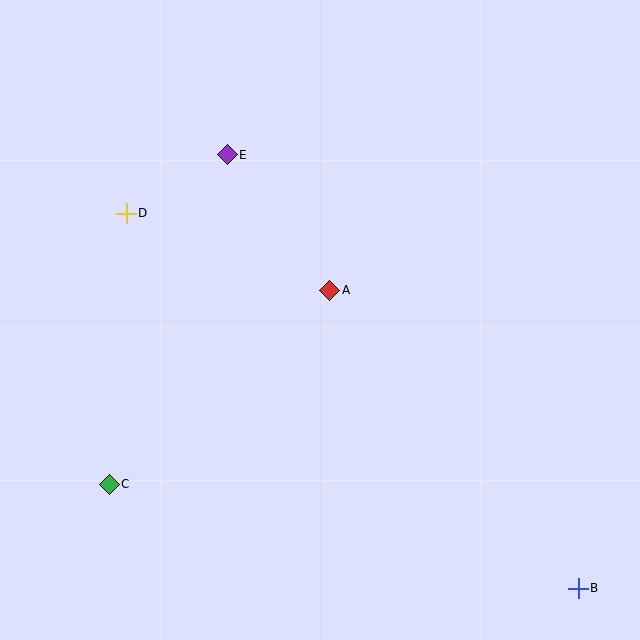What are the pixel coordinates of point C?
Point C is at (109, 484).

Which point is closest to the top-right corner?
Point A is closest to the top-right corner.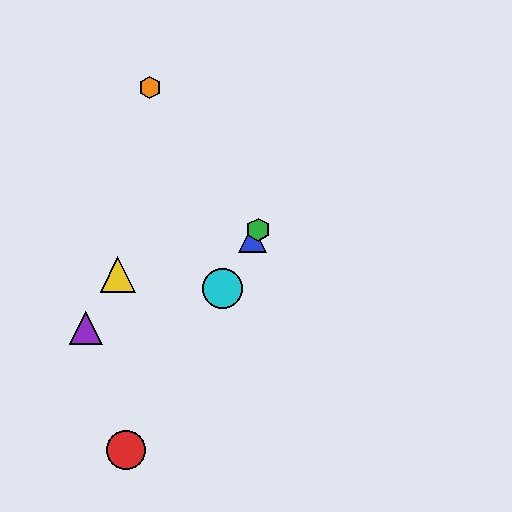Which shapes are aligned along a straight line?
The red circle, the blue triangle, the green hexagon, the cyan circle are aligned along a straight line.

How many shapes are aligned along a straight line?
4 shapes (the red circle, the blue triangle, the green hexagon, the cyan circle) are aligned along a straight line.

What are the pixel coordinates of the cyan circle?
The cyan circle is at (222, 289).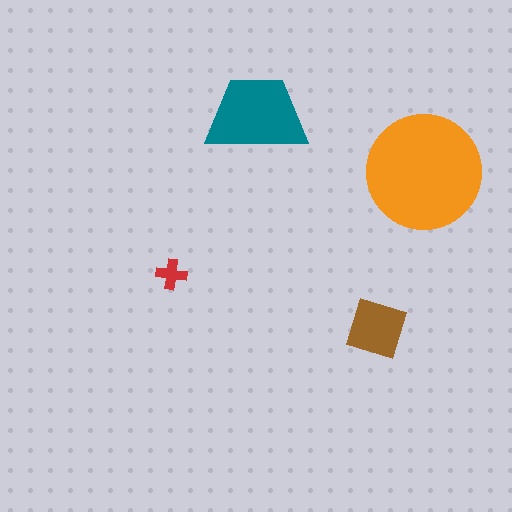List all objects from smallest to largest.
The red cross, the brown diamond, the teal trapezoid, the orange circle.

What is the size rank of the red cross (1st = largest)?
4th.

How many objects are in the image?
There are 4 objects in the image.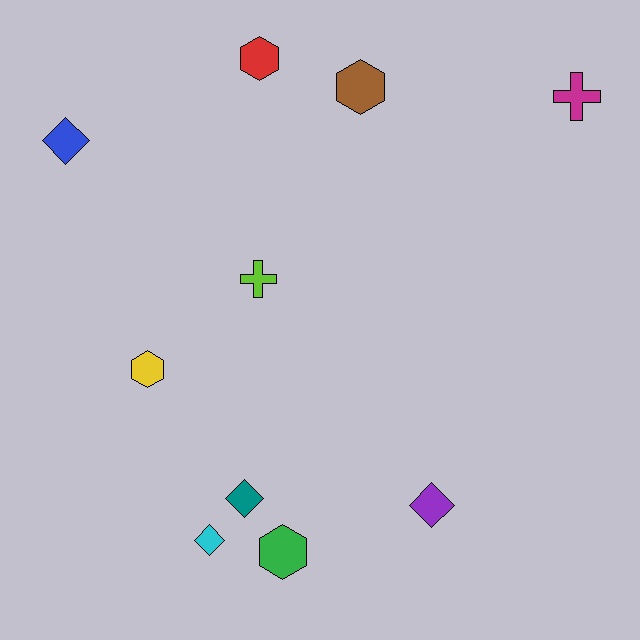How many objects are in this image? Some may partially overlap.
There are 10 objects.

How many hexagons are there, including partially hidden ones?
There are 4 hexagons.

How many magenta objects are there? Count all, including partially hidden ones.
There is 1 magenta object.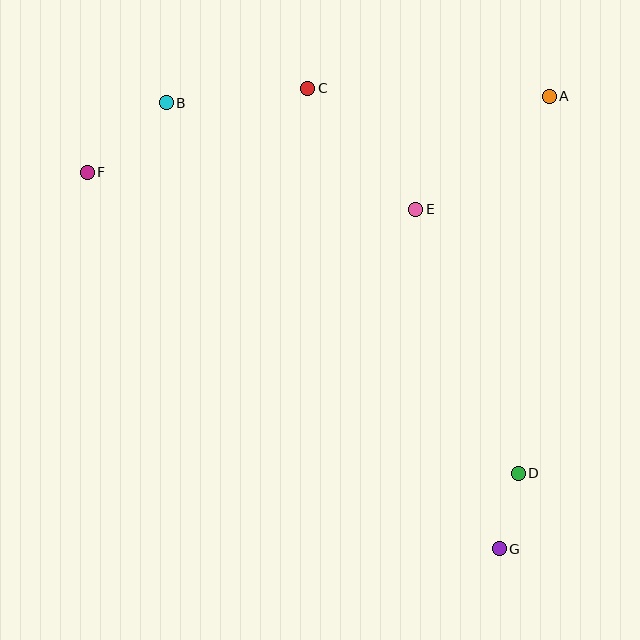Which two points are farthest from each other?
Points F and G are farthest from each other.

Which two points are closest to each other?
Points D and G are closest to each other.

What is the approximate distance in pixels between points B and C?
The distance between B and C is approximately 143 pixels.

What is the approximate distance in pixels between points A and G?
The distance between A and G is approximately 455 pixels.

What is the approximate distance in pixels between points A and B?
The distance between A and B is approximately 383 pixels.